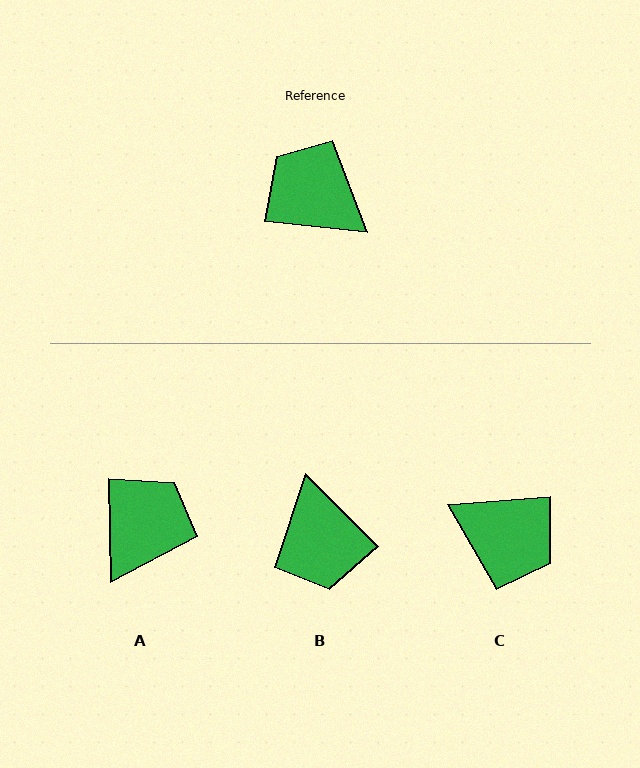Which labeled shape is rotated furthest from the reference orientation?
C, about 170 degrees away.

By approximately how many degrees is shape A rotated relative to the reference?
Approximately 83 degrees clockwise.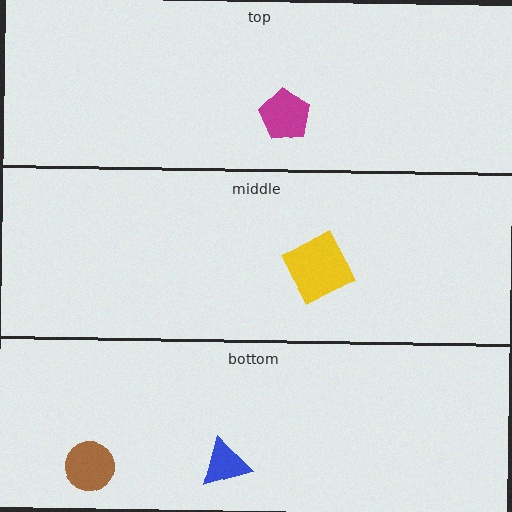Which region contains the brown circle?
The bottom region.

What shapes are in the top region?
The magenta pentagon.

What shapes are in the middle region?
The yellow square.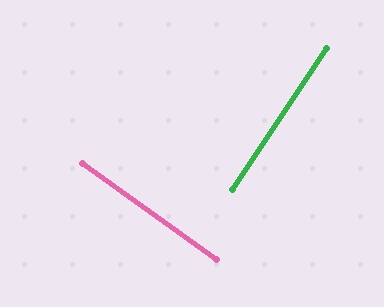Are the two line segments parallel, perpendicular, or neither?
Perpendicular — they meet at approximately 88°.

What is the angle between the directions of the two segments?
Approximately 88 degrees.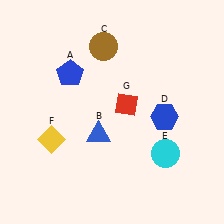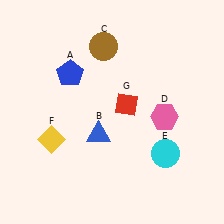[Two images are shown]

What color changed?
The hexagon (D) changed from blue in Image 1 to pink in Image 2.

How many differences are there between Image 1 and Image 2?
There is 1 difference between the two images.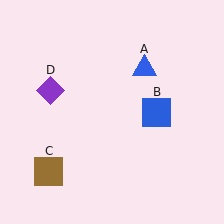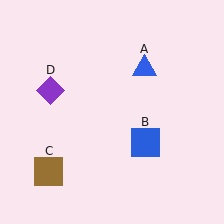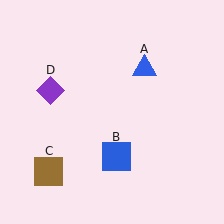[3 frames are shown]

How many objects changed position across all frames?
1 object changed position: blue square (object B).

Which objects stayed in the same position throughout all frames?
Blue triangle (object A) and brown square (object C) and purple diamond (object D) remained stationary.